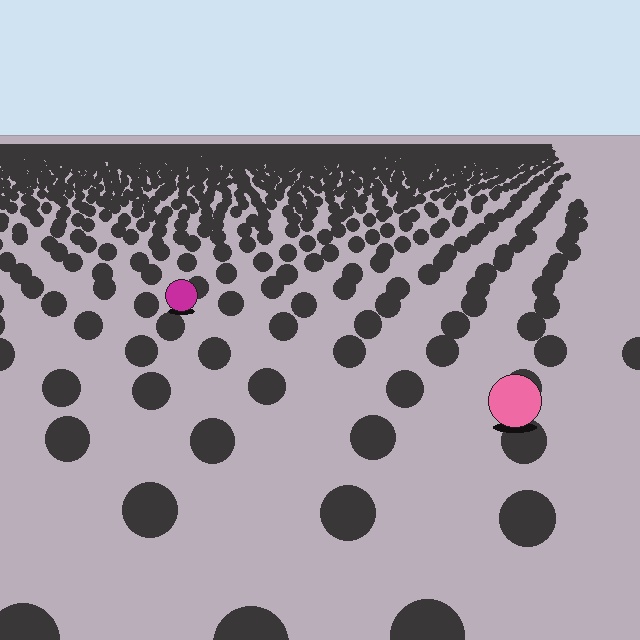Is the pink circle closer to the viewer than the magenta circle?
Yes. The pink circle is closer — you can tell from the texture gradient: the ground texture is coarser near it.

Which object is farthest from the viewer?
The magenta circle is farthest from the viewer. It appears smaller and the ground texture around it is denser.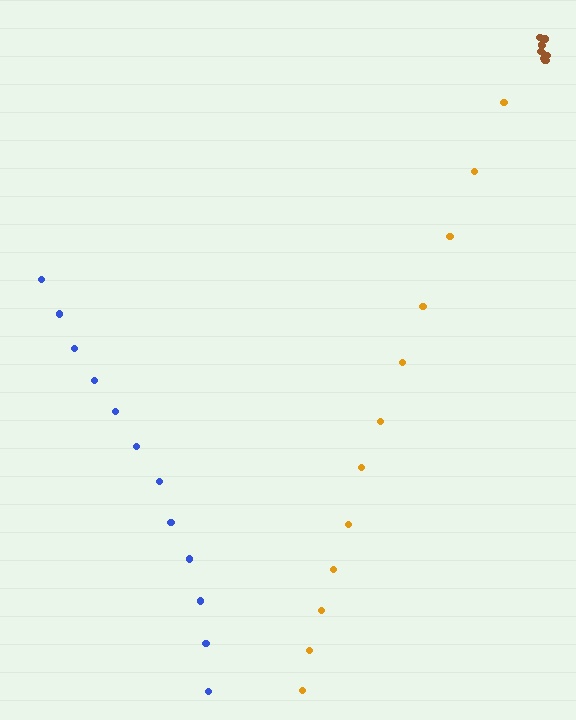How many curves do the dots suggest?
There are 3 distinct paths.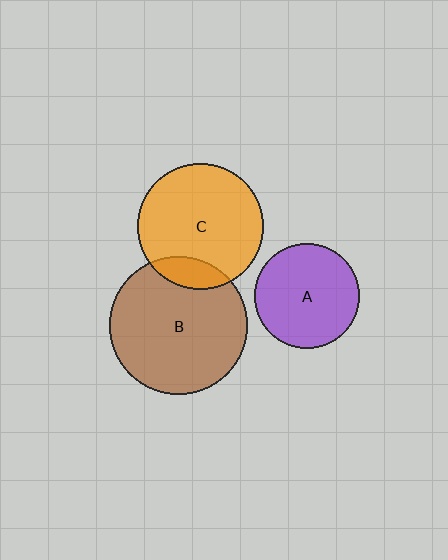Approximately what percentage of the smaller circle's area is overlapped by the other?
Approximately 15%.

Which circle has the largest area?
Circle B (brown).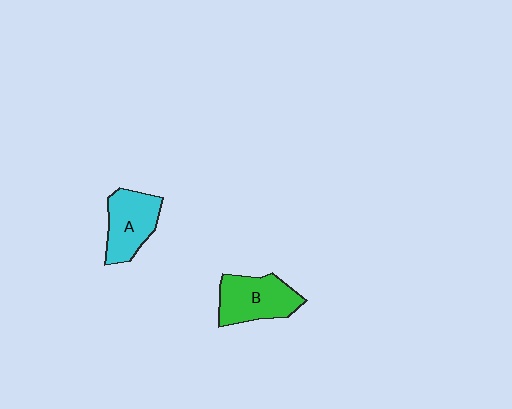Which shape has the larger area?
Shape B (green).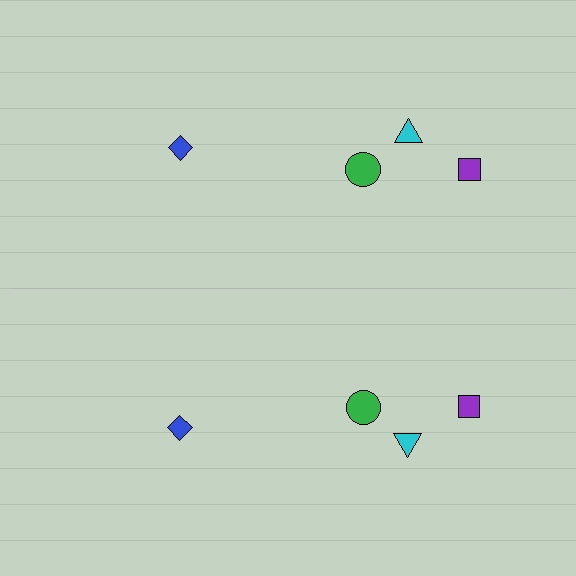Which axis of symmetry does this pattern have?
The pattern has a horizontal axis of symmetry running through the center of the image.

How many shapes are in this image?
There are 8 shapes in this image.